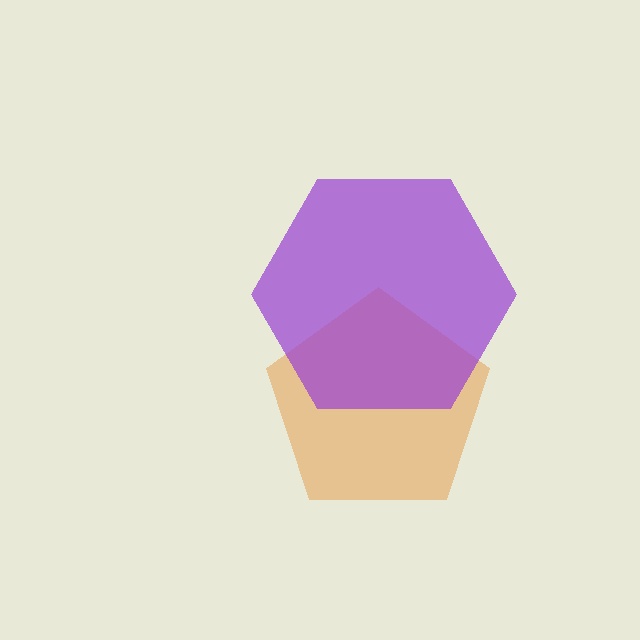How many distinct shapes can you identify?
There are 2 distinct shapes: an orange pentagon, a purple hexagon.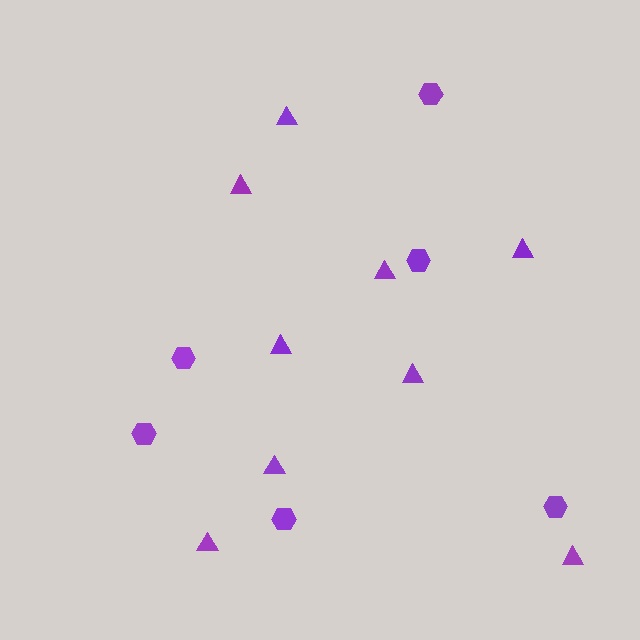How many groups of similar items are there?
There are 2 groups: one group of triangles (9) and one group of hexagons (6).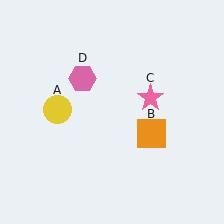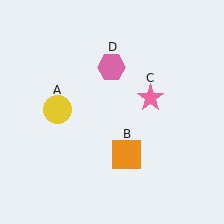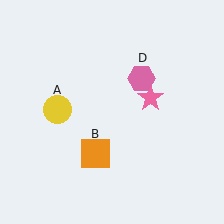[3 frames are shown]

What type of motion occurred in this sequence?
The orange square (object B), pink hexagon (object D) rotated clockwise around the center of the scene.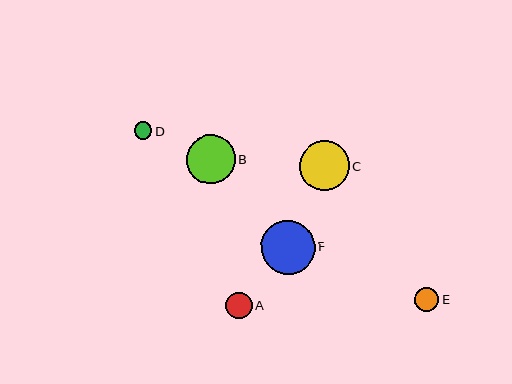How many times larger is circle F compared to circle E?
Circle F is approximately 2.2 times the size of circle E.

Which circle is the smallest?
Circle D is the smallest with a size of approximately 17 pixels.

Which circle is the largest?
Circle F is the largest with a size of approximately 54 pixels.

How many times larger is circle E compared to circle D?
Circle E is approximately 1.4 times the size of circle D.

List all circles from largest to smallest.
From largest to smallest: F, C, B, A, E, D.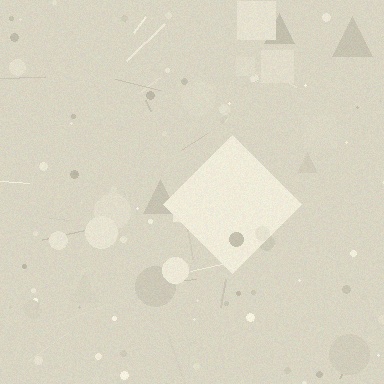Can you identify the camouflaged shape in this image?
The camouflaged shape is a diamond.